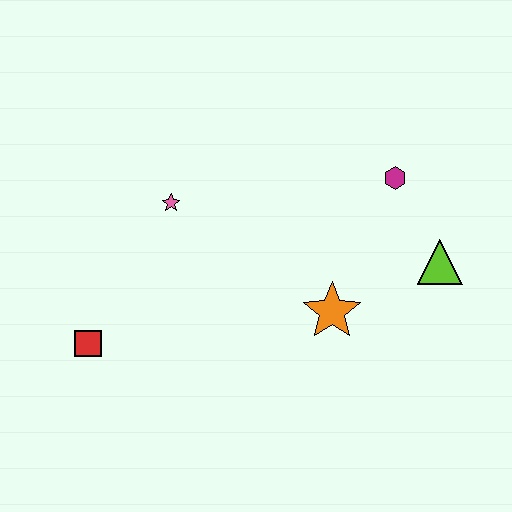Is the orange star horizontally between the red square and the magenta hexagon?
Yes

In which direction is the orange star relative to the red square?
The orange star is to the right of the red square.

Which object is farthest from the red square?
The lime triangle is farthest from the red square.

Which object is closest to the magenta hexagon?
The lime triangle is closest to the magenta hexagon.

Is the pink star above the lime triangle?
Yes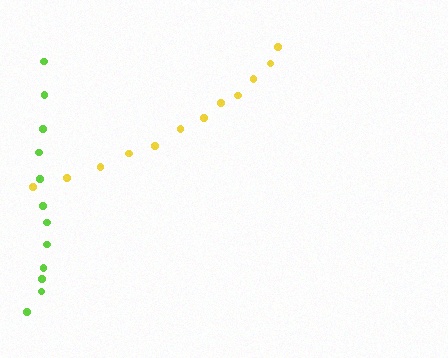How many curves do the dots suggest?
There are 2 distinct paths.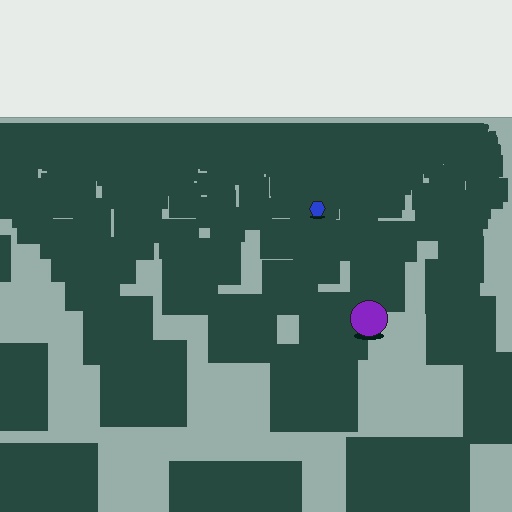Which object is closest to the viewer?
The purple circle is closest. The texture marks near it are larger and more spread out.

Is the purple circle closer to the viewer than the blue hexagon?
Yes. The purple circle is closer — you can tell from the texture gradient: the ground texture is coarser near it.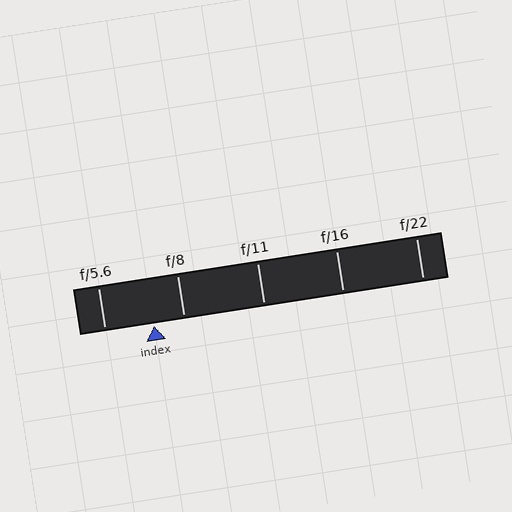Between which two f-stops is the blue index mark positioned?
The index mark is between f/5.6 and f/8.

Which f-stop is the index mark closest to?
The index mark is closest to f/8.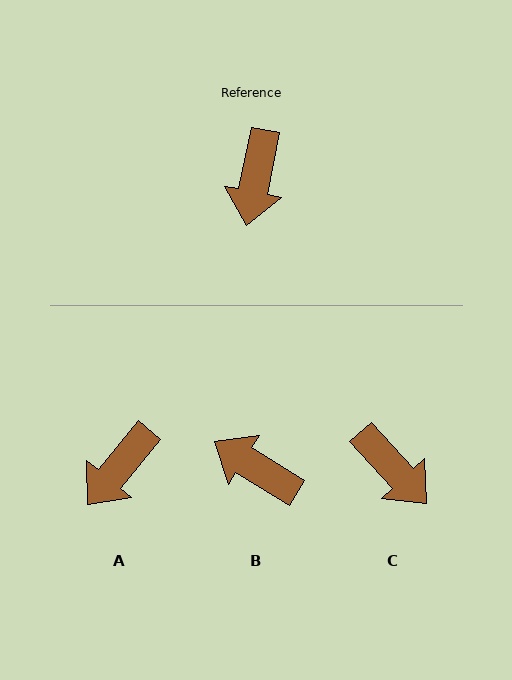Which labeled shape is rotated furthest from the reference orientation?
B, about 110 degrees away.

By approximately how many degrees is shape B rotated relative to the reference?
Approximately 110 degrees clockwise.